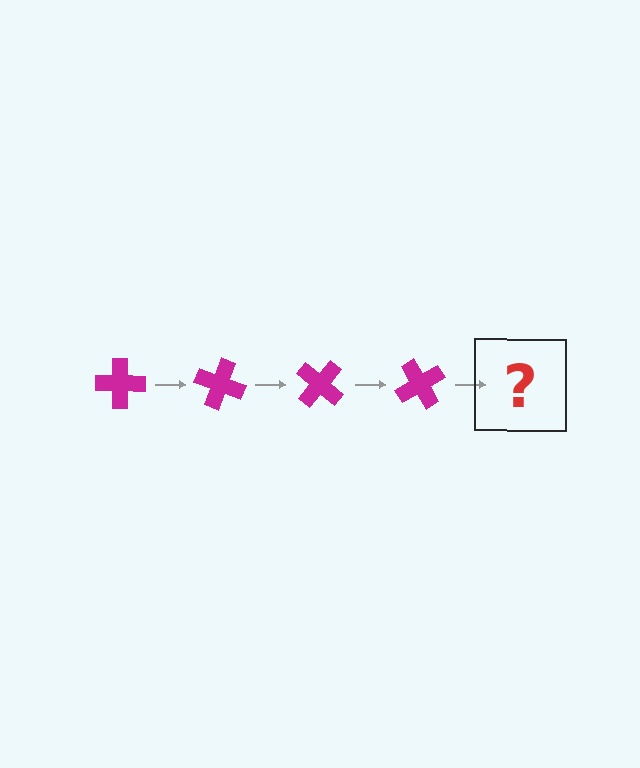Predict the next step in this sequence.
The next step is a magenta cross rotated 80 degrees.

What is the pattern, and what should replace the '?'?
The pattern is that the cross rotates 20 degrees each step. The '?' should be a magenta cross rotated 80 degrees.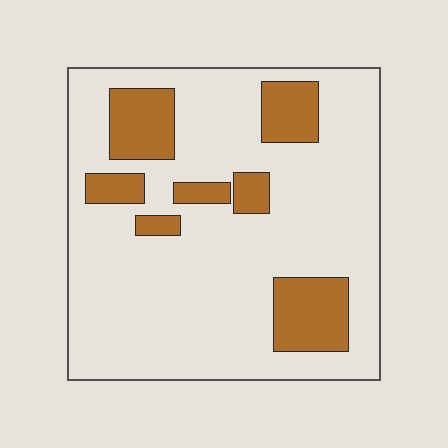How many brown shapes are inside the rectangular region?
7.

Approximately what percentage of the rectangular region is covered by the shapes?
Approximately 20%.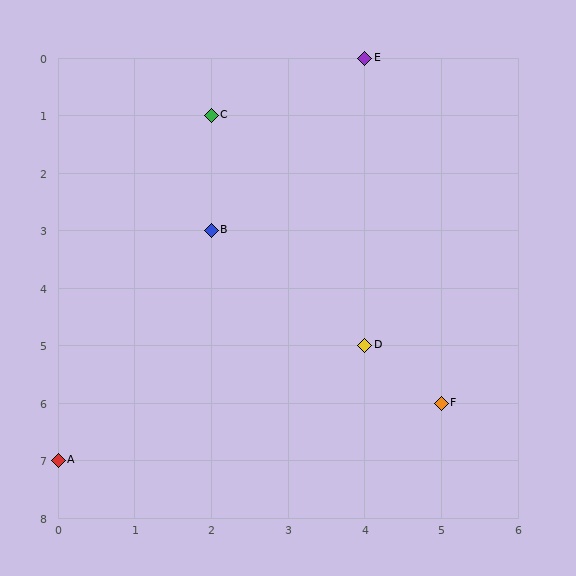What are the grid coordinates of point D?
Point D is at grid coordinates (4, 5).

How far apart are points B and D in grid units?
Points B and D are 2 columns and 2 rows apart (about 2.8 grid units diagonally).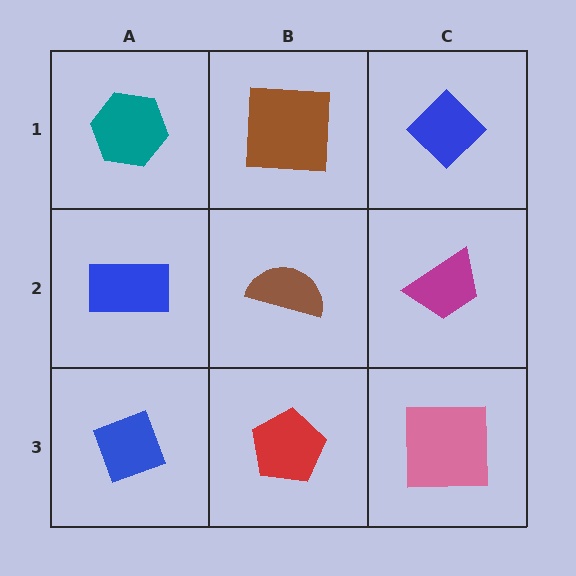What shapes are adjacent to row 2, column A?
A teal hexagon (row 1, column A), a blue diamond (row 3, column A), a brown semicircle (row 2, column B).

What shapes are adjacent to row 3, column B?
A brown semicircle (row 2, column B), a blue diamond (row 3, column A), a pink square (row 3, column C).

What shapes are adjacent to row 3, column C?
A magenta trapezoid (row 2, column C), a red pentagon (row 3, column B).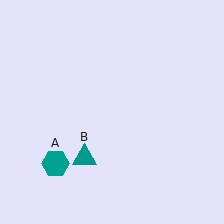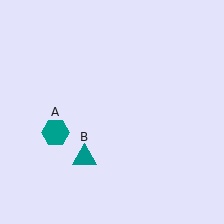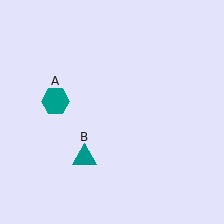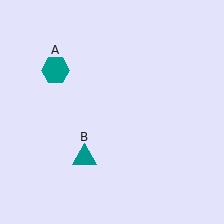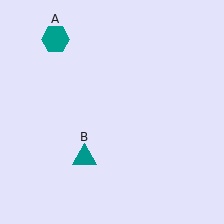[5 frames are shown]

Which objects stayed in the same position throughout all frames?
Teal triangle (object B) remained stationary.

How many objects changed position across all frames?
1 object changed position: teal hexagon (object A).